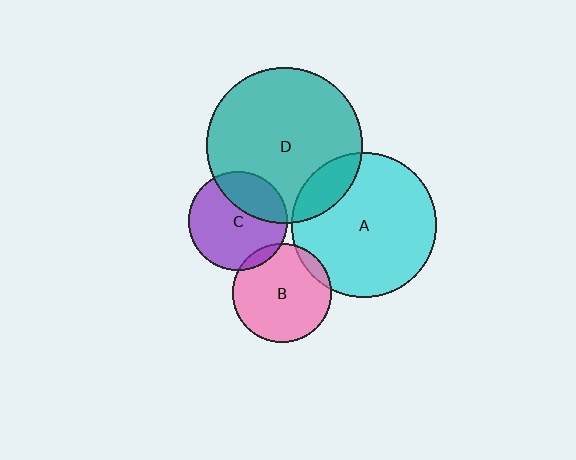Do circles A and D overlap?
Yes.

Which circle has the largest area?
Circle D (teal).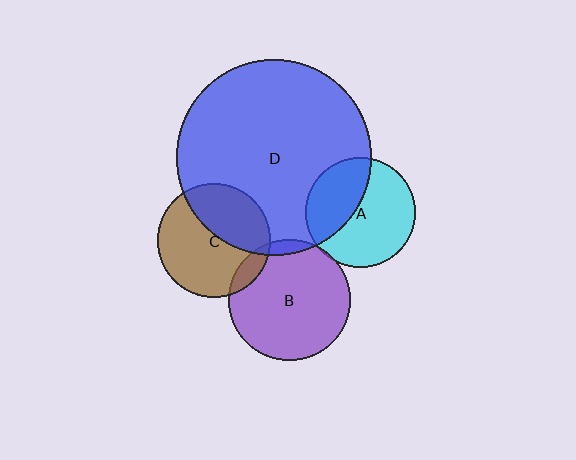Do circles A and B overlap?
Yes.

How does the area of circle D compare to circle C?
Approximately 3.0 times.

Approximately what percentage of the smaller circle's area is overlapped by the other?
Approximately 5%.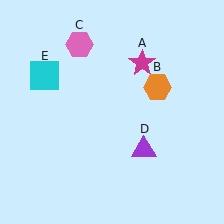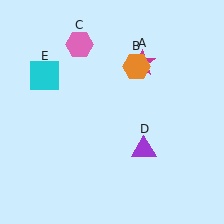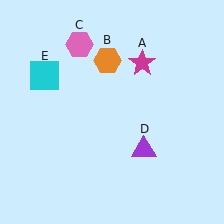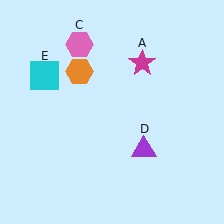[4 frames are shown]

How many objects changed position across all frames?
1 object changed position: orange hexagon (object B).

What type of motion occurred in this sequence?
The orange hexagon (object B) rotated counterclockwise around the center of the scene.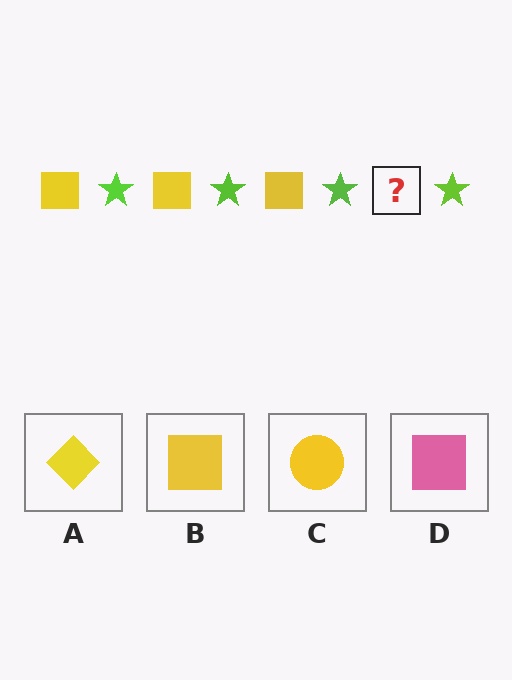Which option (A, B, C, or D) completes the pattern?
B.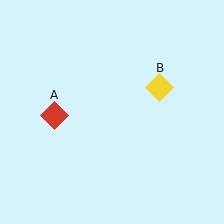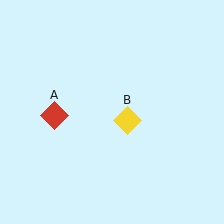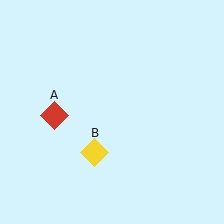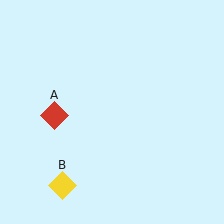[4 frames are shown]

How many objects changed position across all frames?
1 object changed position: yellow diamond (object B).